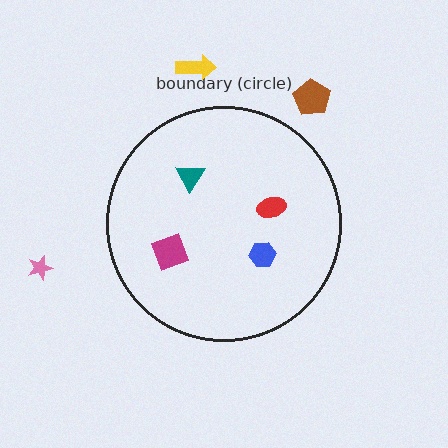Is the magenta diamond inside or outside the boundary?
Inside.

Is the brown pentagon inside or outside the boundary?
Outside.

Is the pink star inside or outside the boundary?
Outside.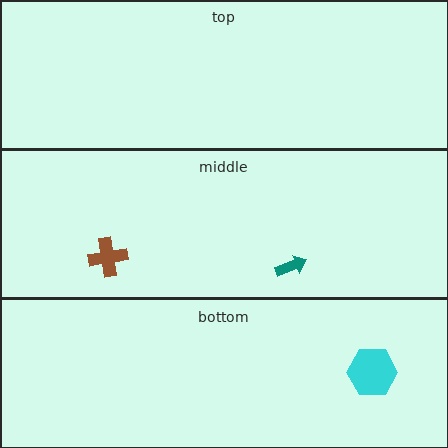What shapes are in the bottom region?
The cyan hexagon.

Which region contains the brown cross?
The middle region.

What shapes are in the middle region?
The teal arrow, the brown cross.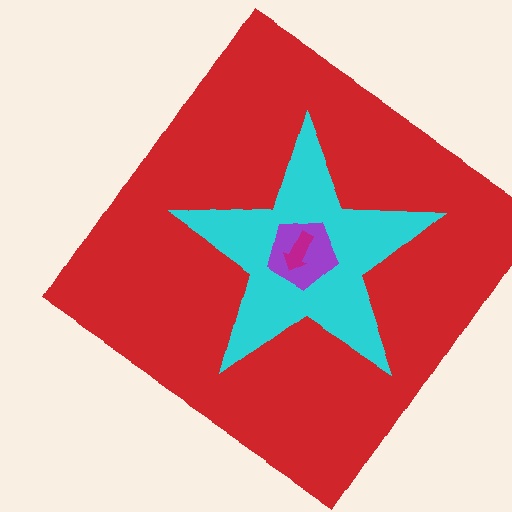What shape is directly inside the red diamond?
The cyan star.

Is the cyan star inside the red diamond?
Yes.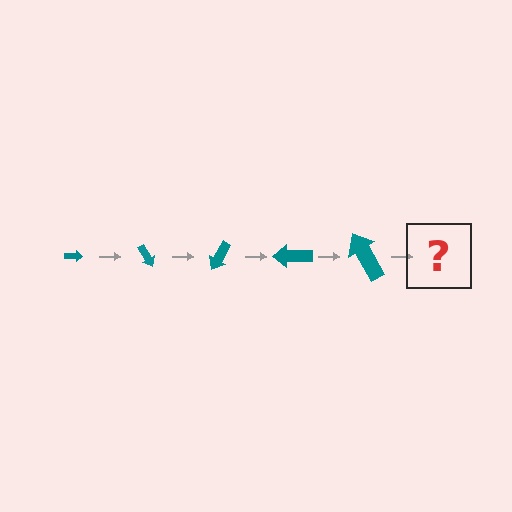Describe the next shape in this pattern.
It should be an arrow, larger than the previous one and rotated 300 degrees from the start.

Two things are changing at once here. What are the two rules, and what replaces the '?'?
The two rules are that the arrow grows larger each step and it rotates 60 degrees each step. The '?' should be an arrow, larger than the previous one and rotated 300 degrees from the start.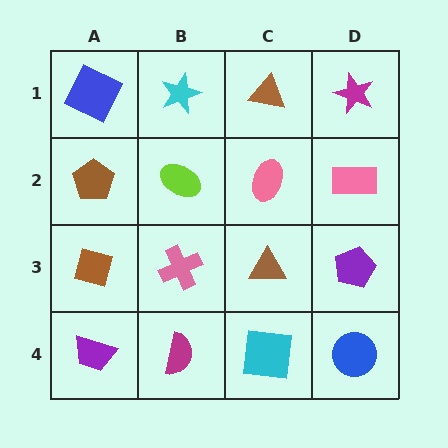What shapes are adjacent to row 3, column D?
A pink rectangle (row 2, column D), a blue circle (row 4, column D), a brown triangle (row 3, column C).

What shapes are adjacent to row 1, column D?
A pink rectangle (row 2, column D), a brown triangle (row 1, column C).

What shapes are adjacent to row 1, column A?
A brown pentagon (row 2, column A), a cyan star (row 1, column B).